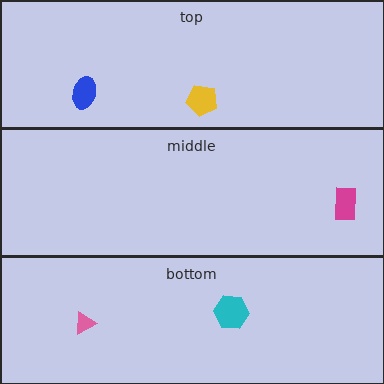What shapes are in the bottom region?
The cyan hexagon, the pink triangle.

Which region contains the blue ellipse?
The top region.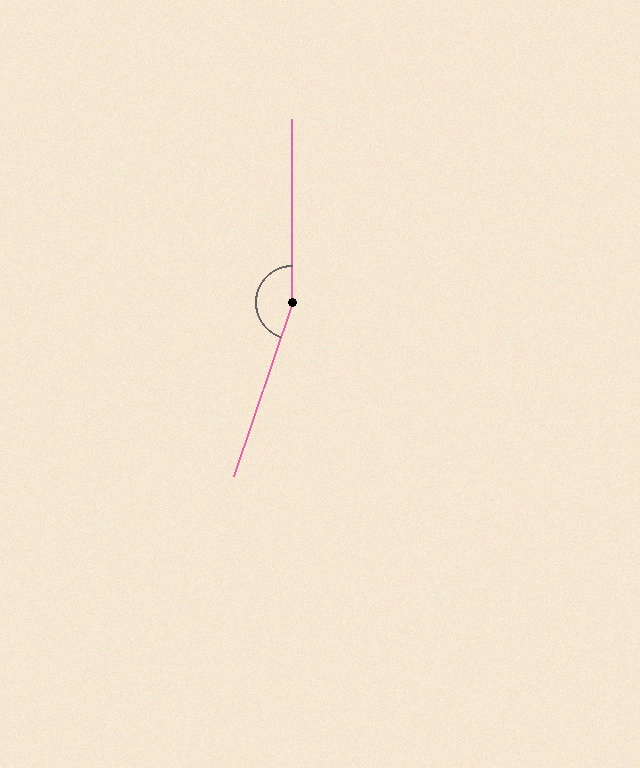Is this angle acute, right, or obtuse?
It is obtuse.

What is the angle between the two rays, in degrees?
Approximately 161 degrees.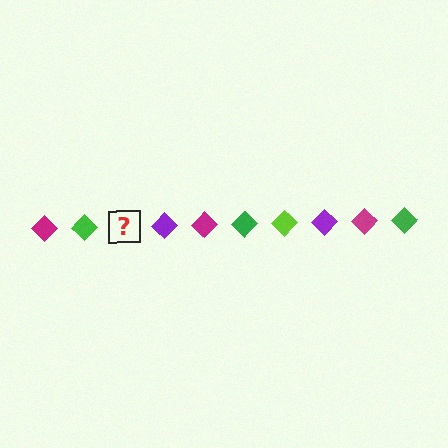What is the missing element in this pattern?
The missing element is a lime diamond.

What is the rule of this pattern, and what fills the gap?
The rule is that the pattern cycles through magenta, green, lime, purple diamonds. The gap should be filled with a lime diamond.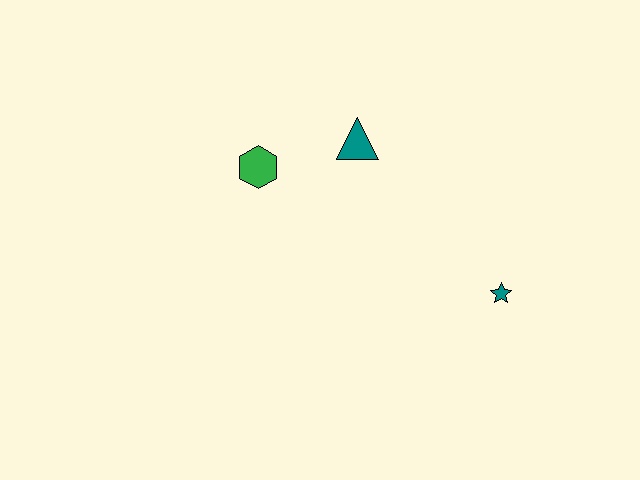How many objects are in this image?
There are 3 objects.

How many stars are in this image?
There is 1 star.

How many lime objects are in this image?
There are no lime objects.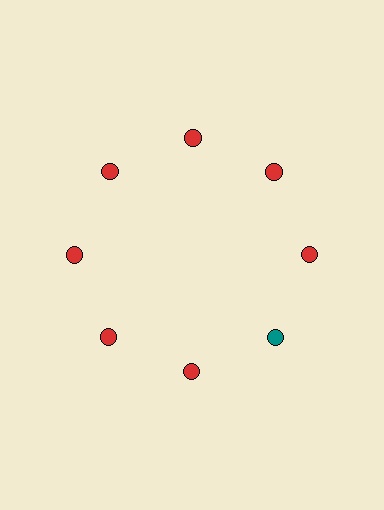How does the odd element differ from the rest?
It has a different color: teal instead of red.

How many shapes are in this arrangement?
There are 8 shapes arranged in a ring pattern.